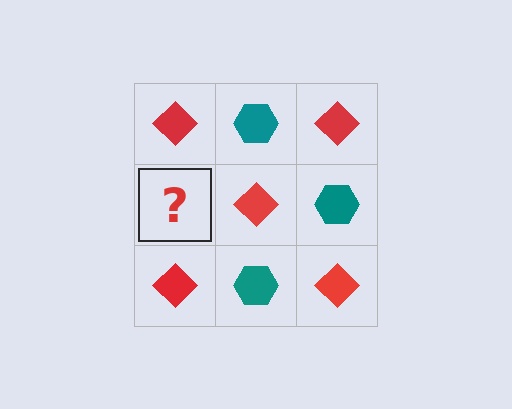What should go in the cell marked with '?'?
The missing cell should contain a teal hexagon.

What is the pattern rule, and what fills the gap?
The rule is that it alternates red diamond and teal hexagon in a checkerboard pattern. The gap should be filled with a teal hexagon.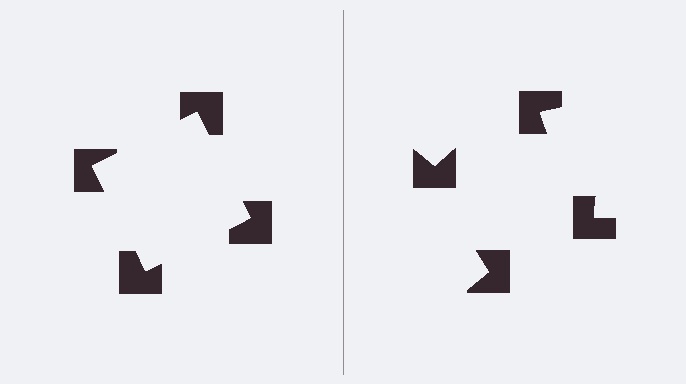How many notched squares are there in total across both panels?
8 — 4 on each side.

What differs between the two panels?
The notched squares are positioned identically on both sides; only the wedge orientations differ. On the left they align to a square; on the right they are misaligned.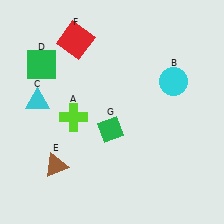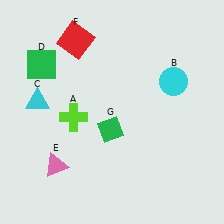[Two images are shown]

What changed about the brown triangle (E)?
In Image 1, E is brown. In Image 2, it changed to pink.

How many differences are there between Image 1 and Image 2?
There is 1 difference between the two images.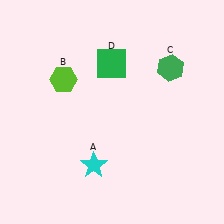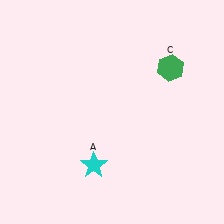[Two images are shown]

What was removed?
The green square (D), the lime hexagon (B) were removed in Image 2.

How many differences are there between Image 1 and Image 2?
There are 2 differences between the two images.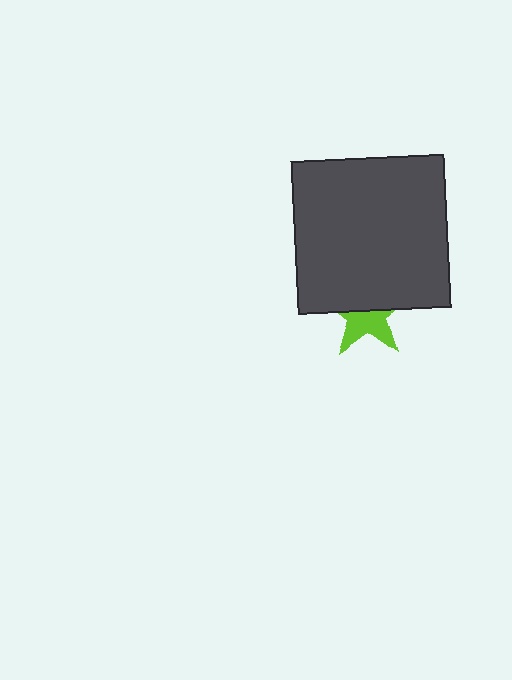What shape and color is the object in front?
The object in front is a dark gray square.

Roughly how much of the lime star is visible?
About half of it is visible (roughly 46%).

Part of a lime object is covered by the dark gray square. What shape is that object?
It is a star.